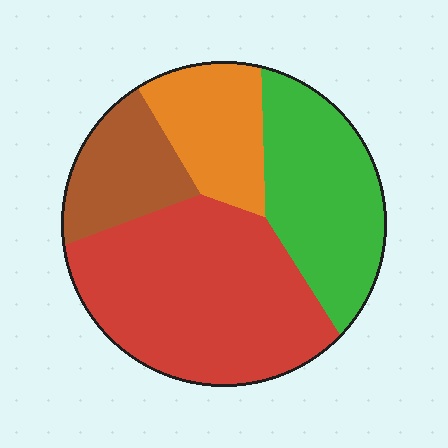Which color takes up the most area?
Red, at roughly 45%.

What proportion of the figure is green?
Green takes up about one quarter (1/4) of the figure.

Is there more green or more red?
Red.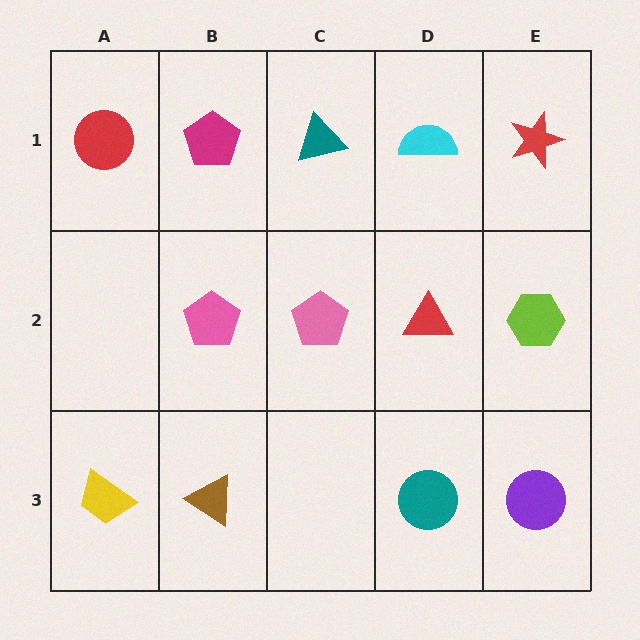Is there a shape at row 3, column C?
No, that cell is empty.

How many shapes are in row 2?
4 shapes.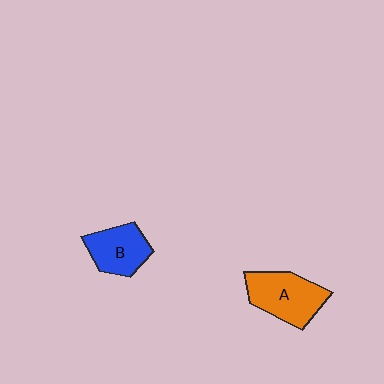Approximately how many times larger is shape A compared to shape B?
Approximately 1.3 times.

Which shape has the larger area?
Shape A (orange).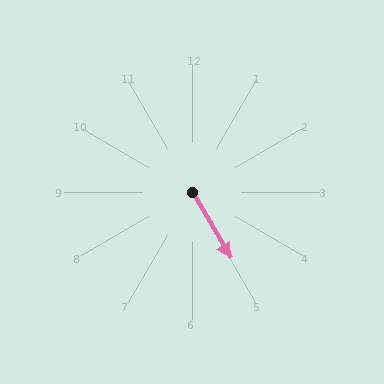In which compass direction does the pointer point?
Southeast.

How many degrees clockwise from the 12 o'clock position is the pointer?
Approximately 150 degrees.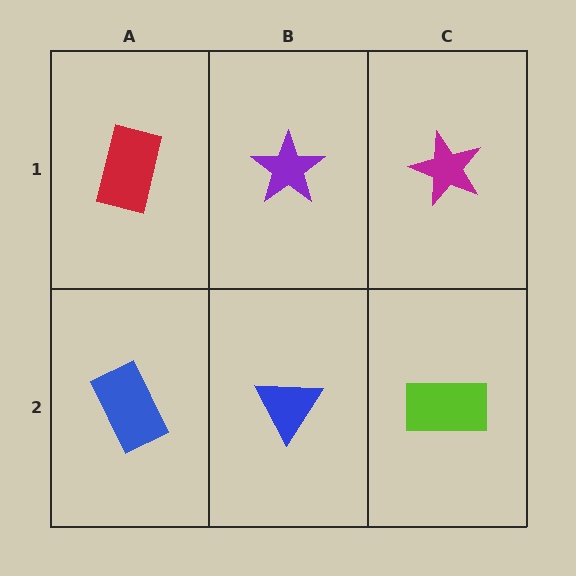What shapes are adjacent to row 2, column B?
A purple star (row 1, column B), a blue rectangle (row 2, column A), a lime rectangle (row 2, column C).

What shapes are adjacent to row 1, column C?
A lime rectangle (row 2, column C), a purple star (row 1, column B).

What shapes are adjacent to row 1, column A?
A blue rectangle (row 2, column A), a purple star (row 1, column B).